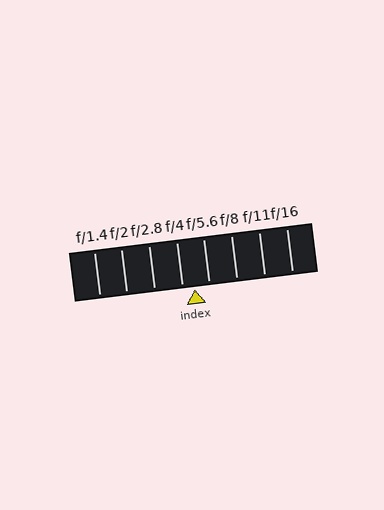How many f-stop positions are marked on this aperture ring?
There are 8 f-stop positions marked.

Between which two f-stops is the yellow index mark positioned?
The index mark is between f/4 and f/5.6.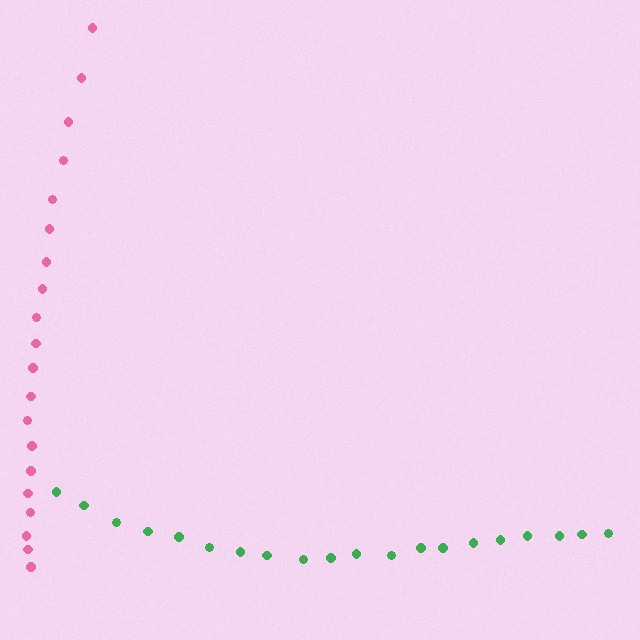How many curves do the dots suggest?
There are 2 distinct paths.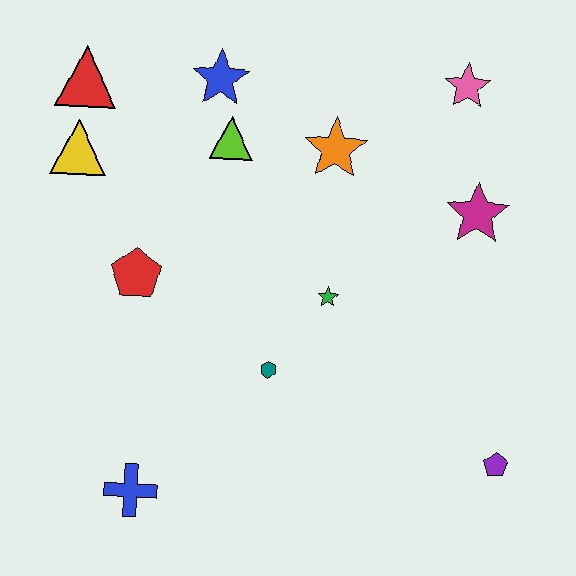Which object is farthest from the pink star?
The blue cross is farthest from the pink star.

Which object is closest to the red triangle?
The yellow triangle is closest to the red triangle.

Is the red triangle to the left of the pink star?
Yes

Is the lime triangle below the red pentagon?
No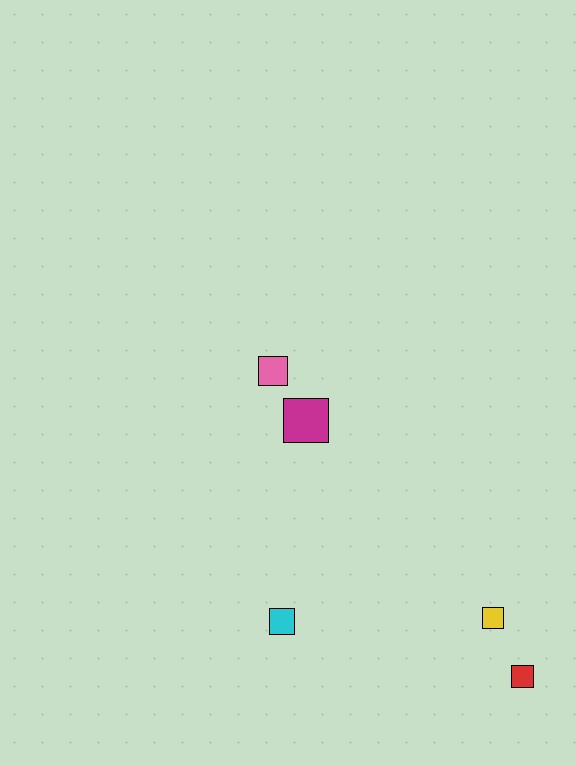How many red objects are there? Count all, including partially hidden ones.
There is 1 red object.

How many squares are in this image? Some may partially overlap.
There are 5 squares.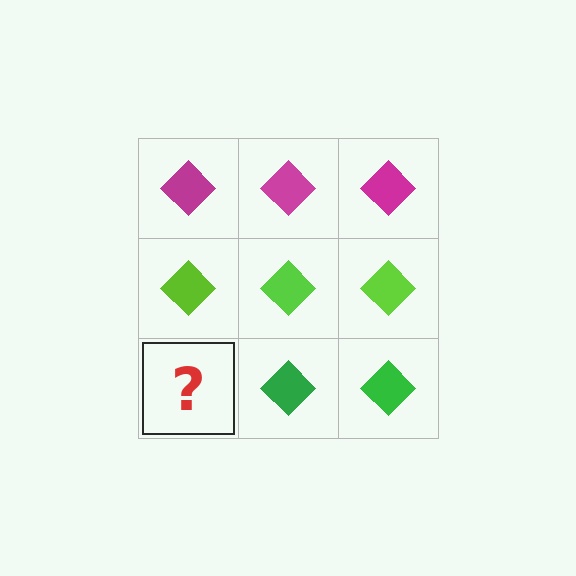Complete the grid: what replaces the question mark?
The question mark should be replaced with a green diamond.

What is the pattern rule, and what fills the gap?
The rule is that each row has a consistent color. The gap should be filled with a green diamond.